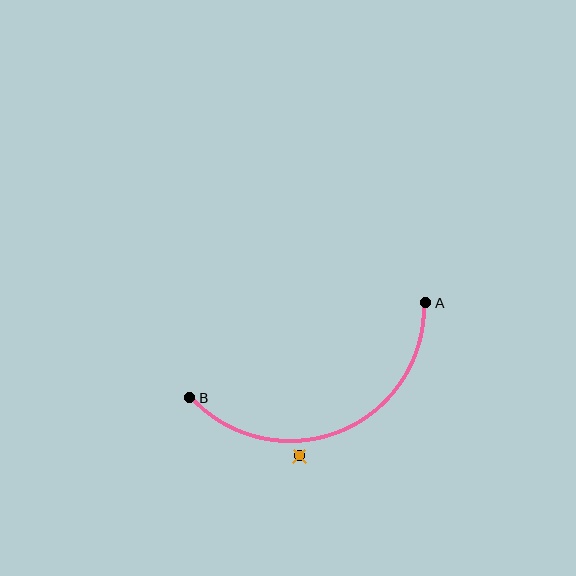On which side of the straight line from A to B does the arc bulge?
The arc bulges below the straight line connecting A and B.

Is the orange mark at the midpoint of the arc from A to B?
No — the orange mark does not lie on the arc at all. It sits slightly outside the curve.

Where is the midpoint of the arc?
The arc midpoint is the point on the curve farthest from the straight line joining A and B. It sits below that line.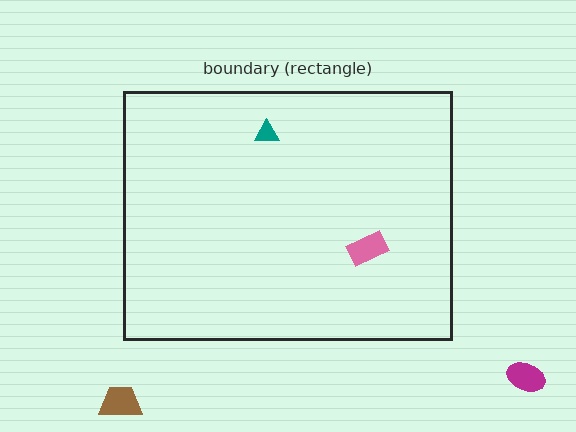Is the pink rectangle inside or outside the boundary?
Inside.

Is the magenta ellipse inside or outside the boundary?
Outside.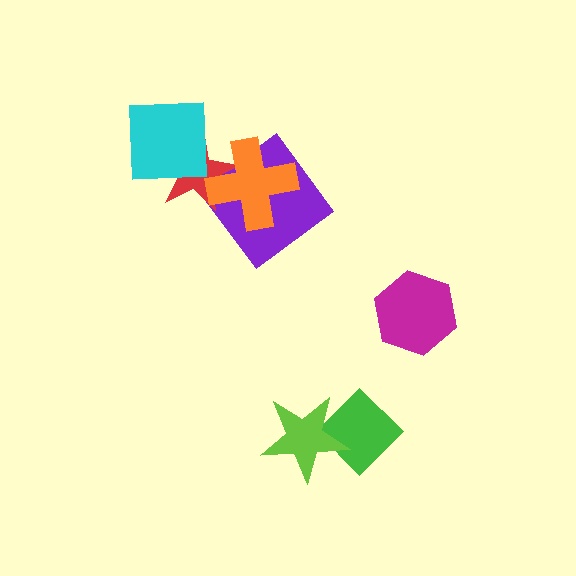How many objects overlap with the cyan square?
1 object overlaps with the cyan square.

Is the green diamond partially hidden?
Yes, it is partially covered by another shape.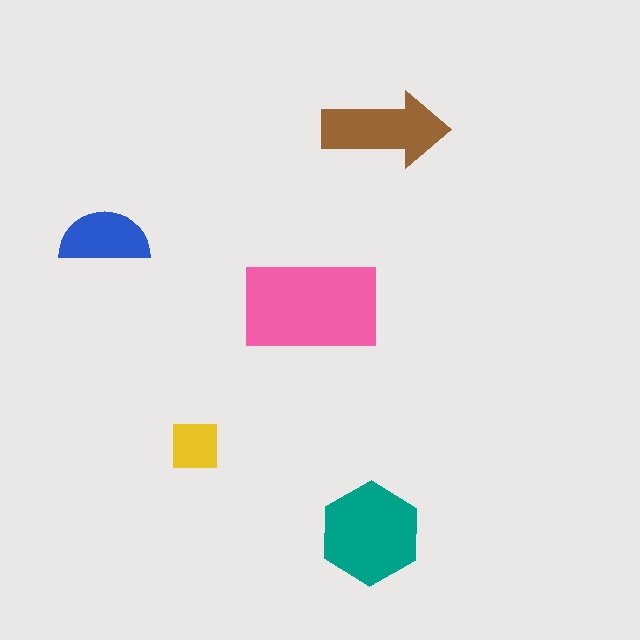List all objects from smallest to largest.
The yellow square, the blue semicircle, the brown arrow, the teal hexagon, the pink rectangle.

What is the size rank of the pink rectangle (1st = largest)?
1st.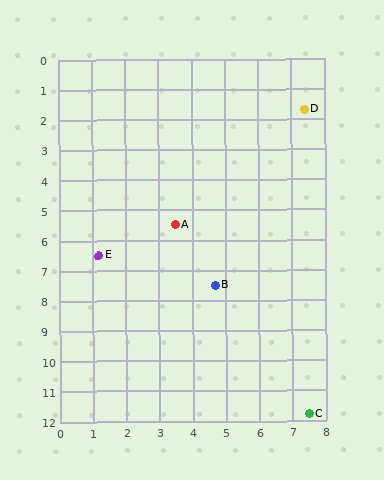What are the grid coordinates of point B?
Point B is at approximately (4.7, 7.5).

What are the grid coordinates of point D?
Point D is at approximately (7.4, 1.7).